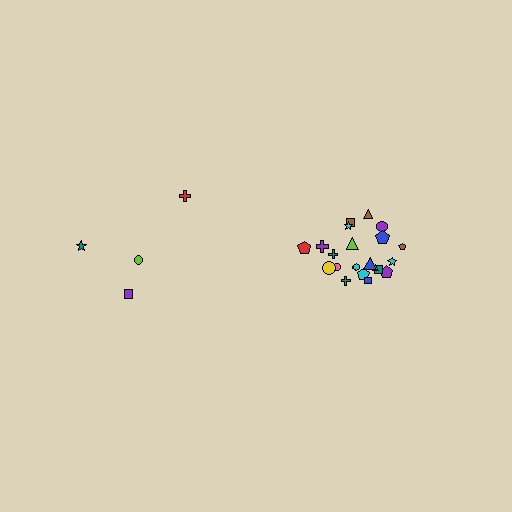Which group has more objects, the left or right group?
The right group.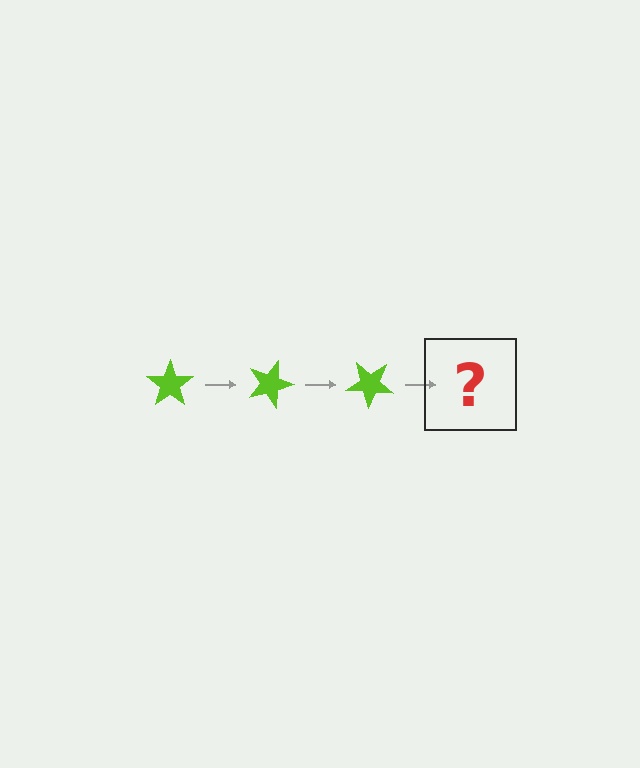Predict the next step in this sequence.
The next step is a lime star rotated 60 degrees.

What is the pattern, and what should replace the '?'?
The pattern is that the star rotates 20 degrees each step. The '?' should be a lime star rotated 60 degrees.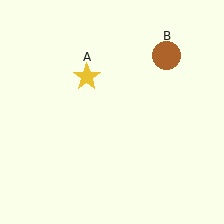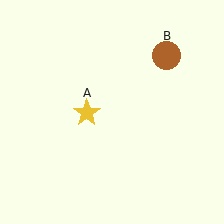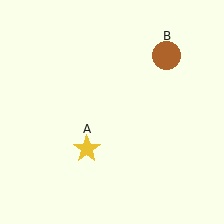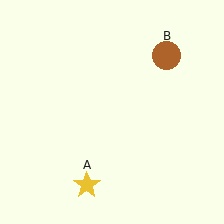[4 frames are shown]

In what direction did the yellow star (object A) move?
The yellow star (object A) moved down.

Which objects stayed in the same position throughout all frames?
Brown circle (object B) remained stationary.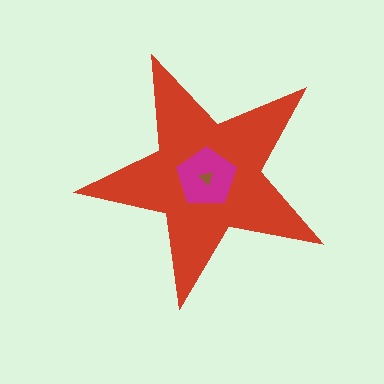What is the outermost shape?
The red star.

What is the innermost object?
The brown triangle.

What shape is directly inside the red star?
The magenta pentagon.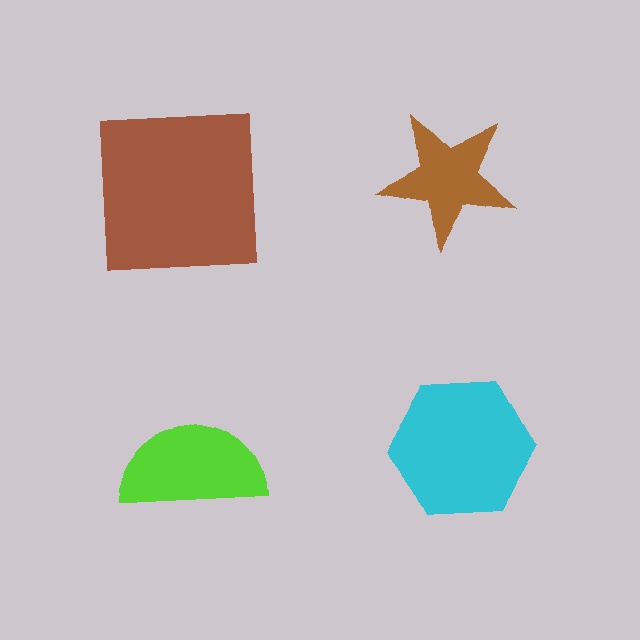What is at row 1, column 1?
A brown square.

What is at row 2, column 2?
A cyan hexagon.